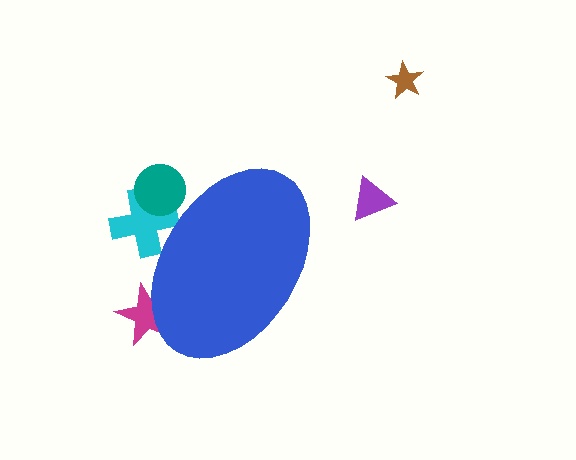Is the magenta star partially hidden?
Yes, the magenta star is partially hidden behind the blue ellipse.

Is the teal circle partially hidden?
Yes, the teal circle is partially hidden behind the blue ellipse.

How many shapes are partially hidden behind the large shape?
3 shapes are partially hidden.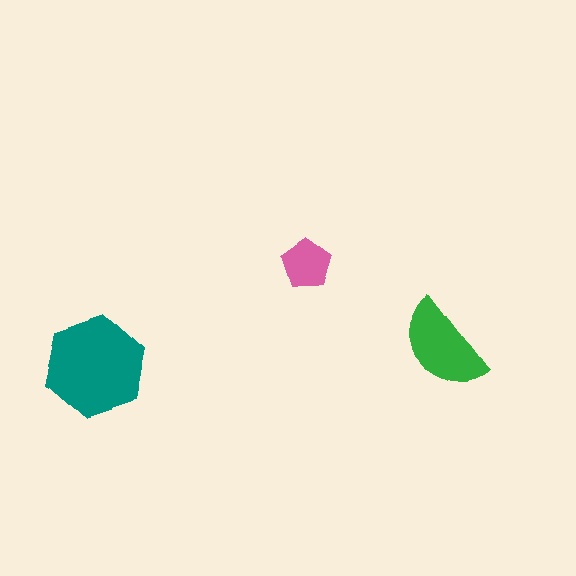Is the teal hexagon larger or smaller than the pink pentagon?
Larger.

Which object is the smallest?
The pink pentagon.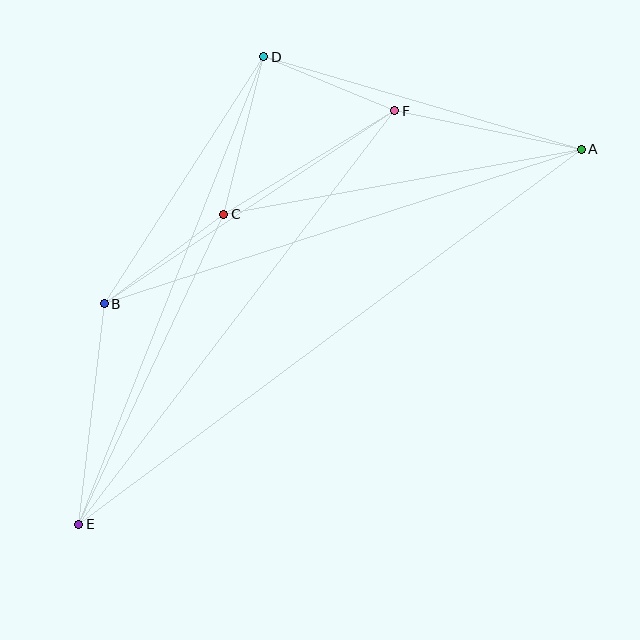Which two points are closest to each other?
Points D and F are closest to each other.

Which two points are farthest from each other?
Points A and E are farthest from each other.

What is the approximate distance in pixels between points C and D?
The distance between C and D is approximately 162 pixels.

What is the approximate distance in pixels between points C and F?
The distance between C and F is approximately 200 pixels.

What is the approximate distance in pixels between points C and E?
The distance between C and E is approximately 342 pixels.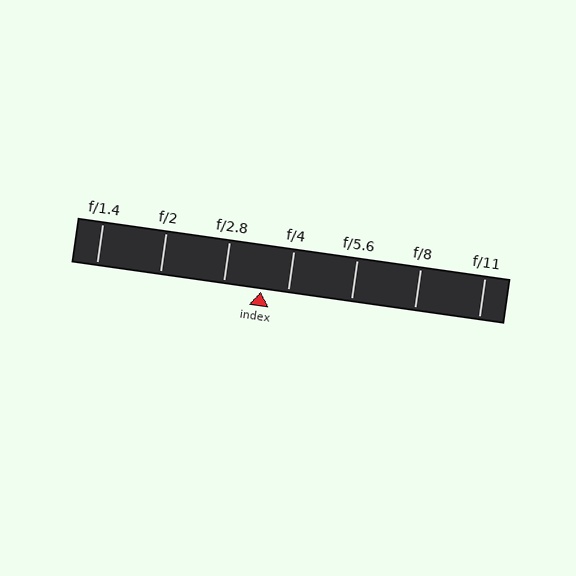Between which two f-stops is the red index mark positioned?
The index mark is between f/2.8 and f/4.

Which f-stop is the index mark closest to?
The index mark is closest to f/4.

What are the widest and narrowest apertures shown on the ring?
The widest aperture shown is f/1.4 and the narrowest is f/11.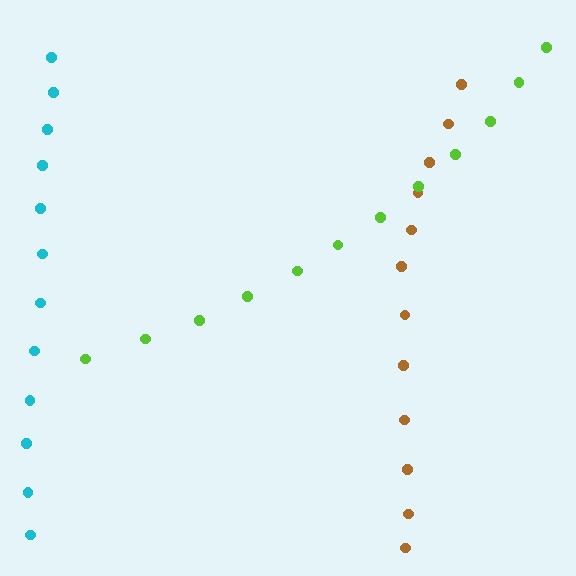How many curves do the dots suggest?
There are 3 distinct paths.